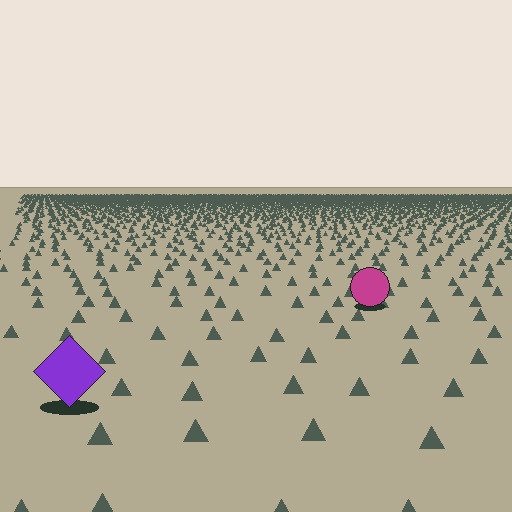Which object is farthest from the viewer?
The magenta circle is farthest from the viewer. It appears smaller and the ground texture around it is denser.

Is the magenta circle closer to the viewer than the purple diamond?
No. The purple diamond is closer — you can tell from the texture gradient: the ground texture is coarser near it.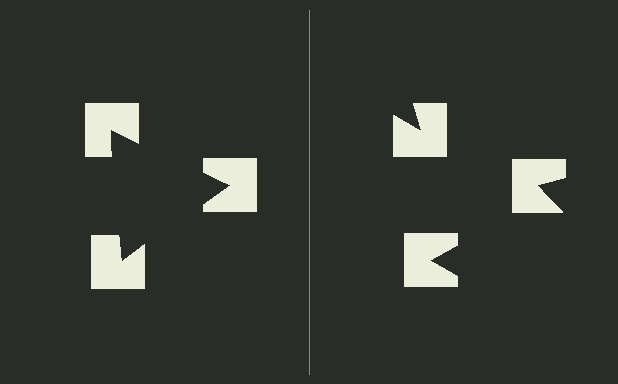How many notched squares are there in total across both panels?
6 — 3 on each side.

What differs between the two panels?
The notched squares are positioned identically on both sides; only the wedge orientations differ. On the left they align to a triangle; on the right they are misaligned.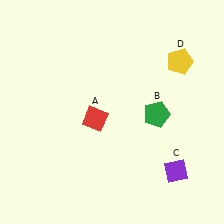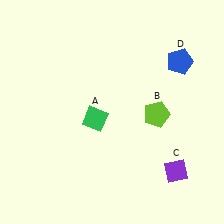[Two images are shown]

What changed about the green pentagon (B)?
In Image 1, B is green. In Image 2, it changed to lime.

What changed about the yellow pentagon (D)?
In Image 1, D is yellow. In Image 2, it changed to blue.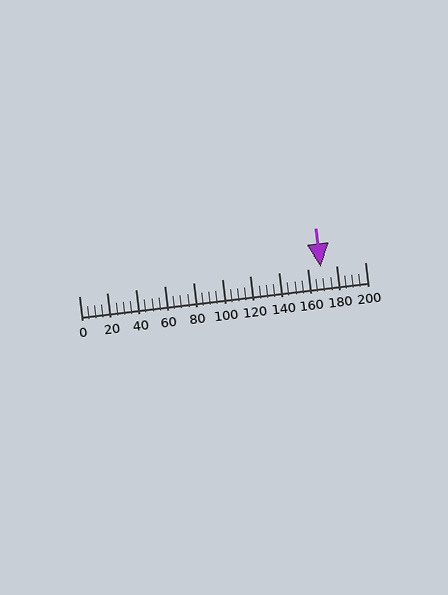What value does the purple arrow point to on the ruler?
The purple arrow points to approximately 169.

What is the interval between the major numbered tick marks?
The major tick marks are spaced 20 units apart.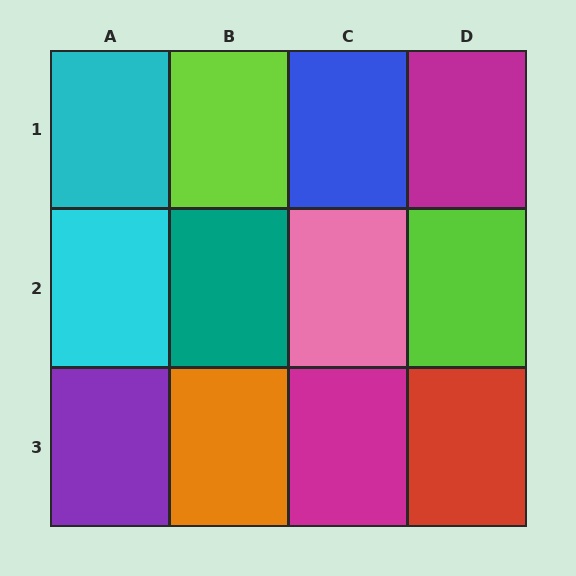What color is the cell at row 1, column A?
Cyan.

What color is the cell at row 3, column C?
Magenta.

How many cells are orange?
1 cell is orange.